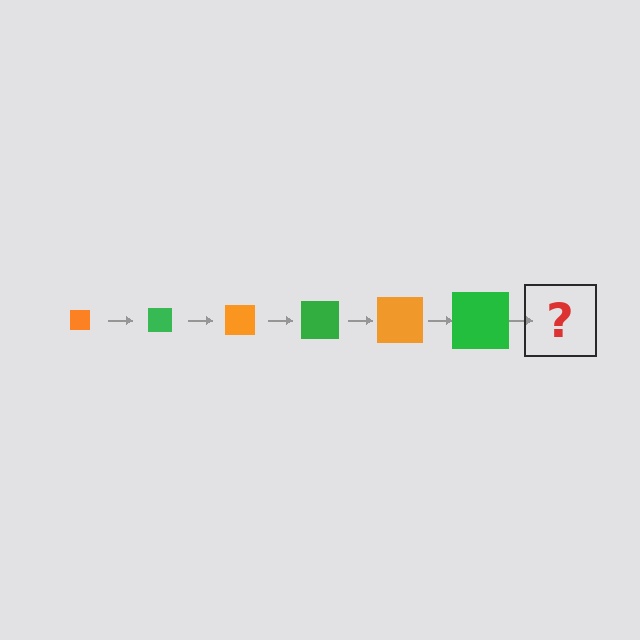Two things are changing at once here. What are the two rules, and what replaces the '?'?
The two rules are that the square grows larger each step and the color cycles through orange and green. The '?' should be an orange square, larger than the previous one.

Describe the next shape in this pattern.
It should be an orange square, larger than the previous one.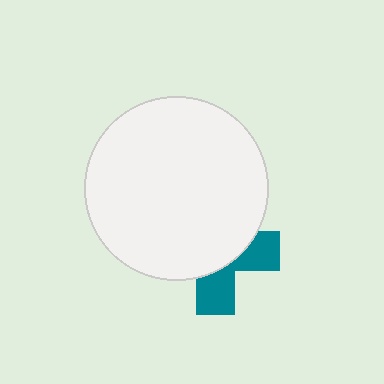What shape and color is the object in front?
The object in front is a white circle.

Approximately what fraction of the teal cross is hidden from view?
Roughly 63% of the teal cross is hidden behind the white circle.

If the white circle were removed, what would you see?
You would see the complete teal cross.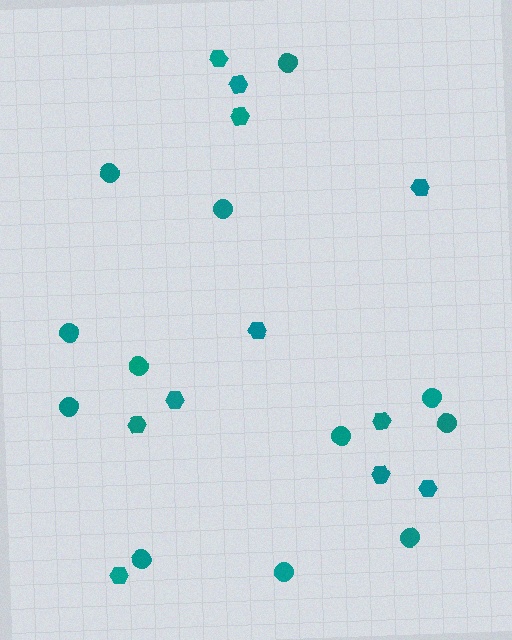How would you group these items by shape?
There are 2 groups: one group of hexagons (11) and one group of circles (12).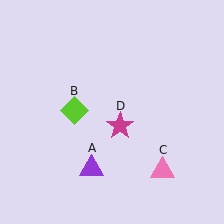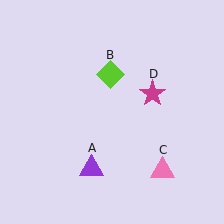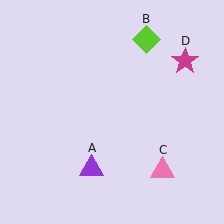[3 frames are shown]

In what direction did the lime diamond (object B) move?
The lime diamond (object B) moved up and to the right.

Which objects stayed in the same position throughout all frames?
Purple triangle (object A) and pink triangle (object C) remained stationary.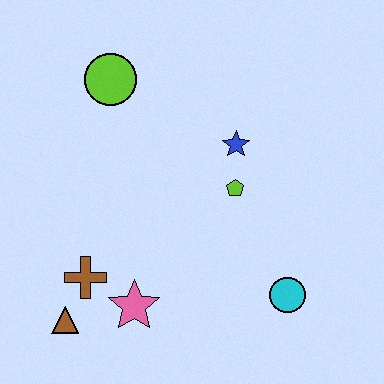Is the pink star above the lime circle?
No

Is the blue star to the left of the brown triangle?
No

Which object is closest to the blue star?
The lime pentagon is closest to the blue star.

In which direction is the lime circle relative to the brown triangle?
The lime circle is above the brown triangle.